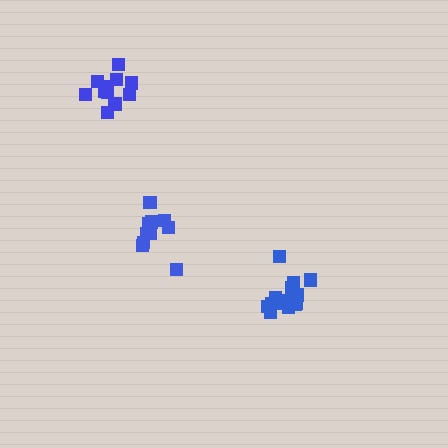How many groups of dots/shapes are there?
There are 3 groups.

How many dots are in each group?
Group 1: 10 dots, Group 2: 15 dots, Group 3: 11 dots (36 total).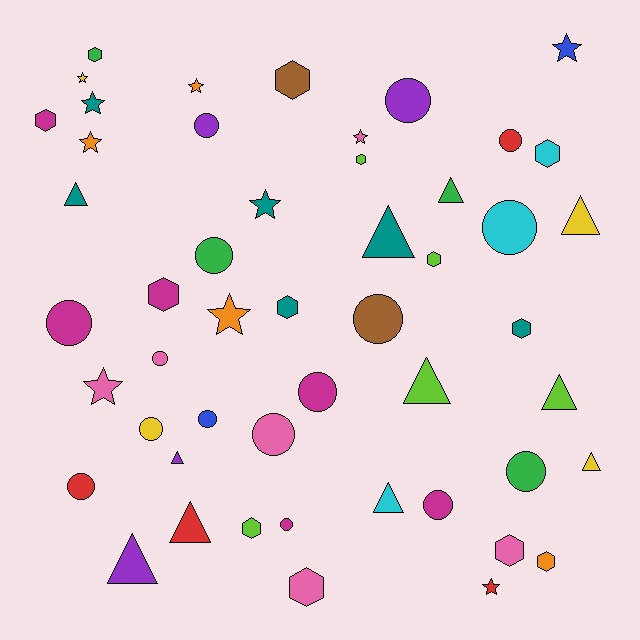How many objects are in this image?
There are 50 objects.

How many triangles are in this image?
There are 11 triangles.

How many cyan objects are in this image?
There are 3 cyan objects.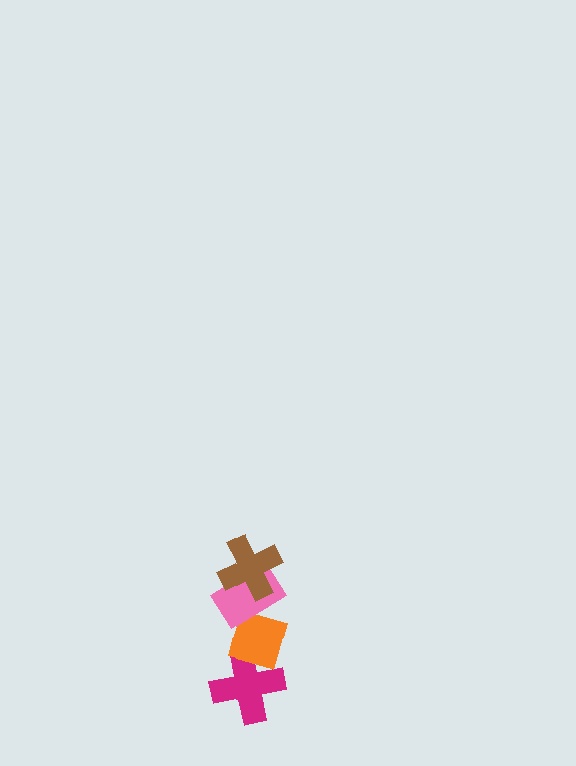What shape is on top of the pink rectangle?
The brown cross is on top of the pink rectangle.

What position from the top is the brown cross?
The brown cross is 1st from the top.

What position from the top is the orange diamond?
The orange diamond is 3rd from the top.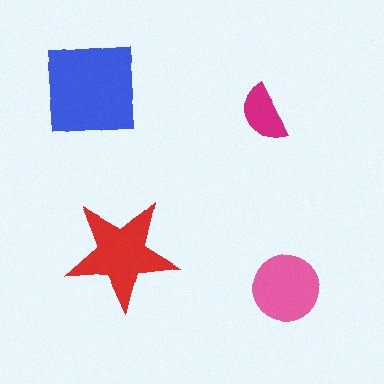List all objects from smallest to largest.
The magenta semicircle, the pink circle, the red star, the blue square.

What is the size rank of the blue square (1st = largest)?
1st.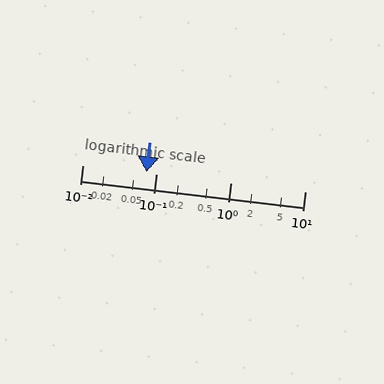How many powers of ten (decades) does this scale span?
The scale spans 3 decades, from 0.01 to 10.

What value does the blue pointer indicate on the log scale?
The pointer indicates approximately 0.074.